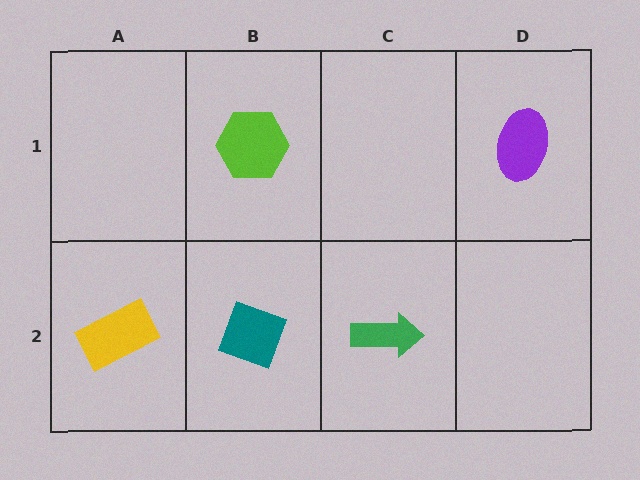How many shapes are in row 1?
2 shapes.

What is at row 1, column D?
A purple ellipse.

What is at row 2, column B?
A teal diamond.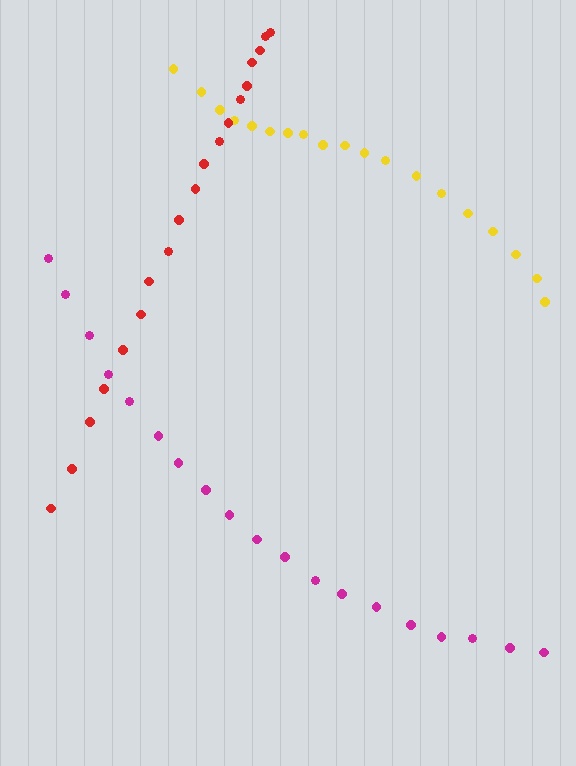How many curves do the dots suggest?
There are 3 distinct paths.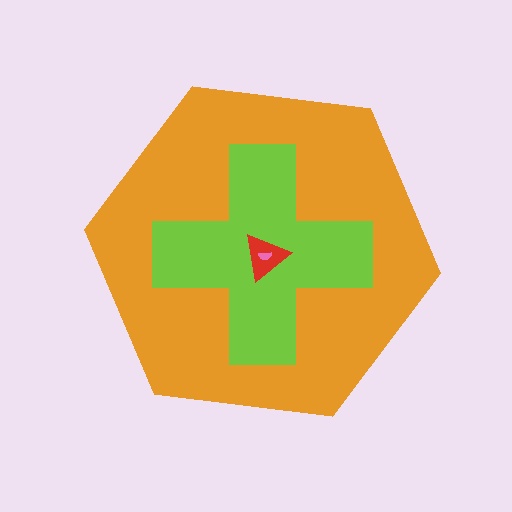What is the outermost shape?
The orange hexagon.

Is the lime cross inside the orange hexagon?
Yes.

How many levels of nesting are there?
4.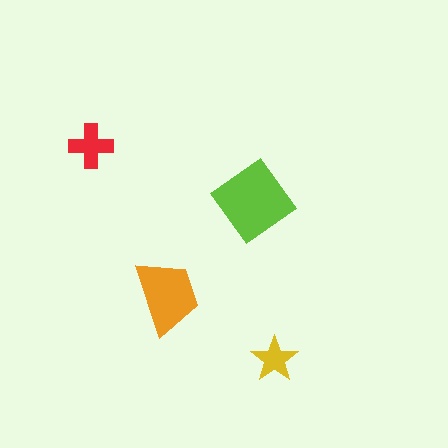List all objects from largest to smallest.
The lime diamond, the orange trapezoid, the red cross, the yellow star.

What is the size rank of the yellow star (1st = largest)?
4th.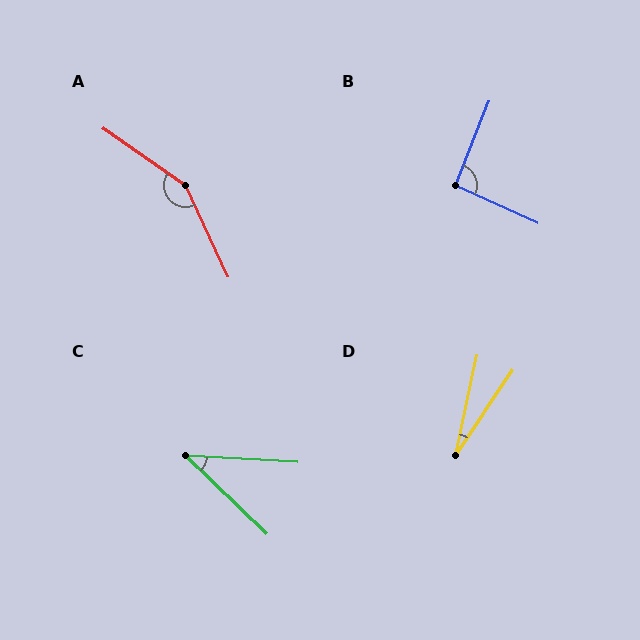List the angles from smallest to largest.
D (22°), C (41°), B (93°), A (150°).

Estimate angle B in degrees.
Approximately 93 degrees.